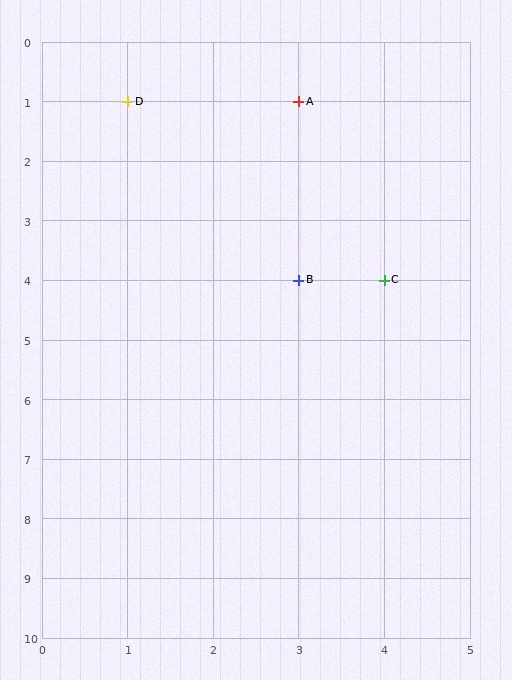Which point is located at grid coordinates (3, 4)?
Point B is at (3, 4).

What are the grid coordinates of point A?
Point A is at grid coordinates (3, 1).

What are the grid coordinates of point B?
Point B is at grid coordinates (3, 4).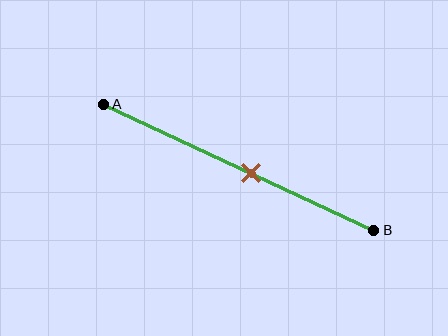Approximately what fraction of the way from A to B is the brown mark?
The brown mark is approximately 55% of the way from A to B.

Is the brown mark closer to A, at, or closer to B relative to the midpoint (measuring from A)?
The brown mark is closer to point B than the midpoint of segment AB.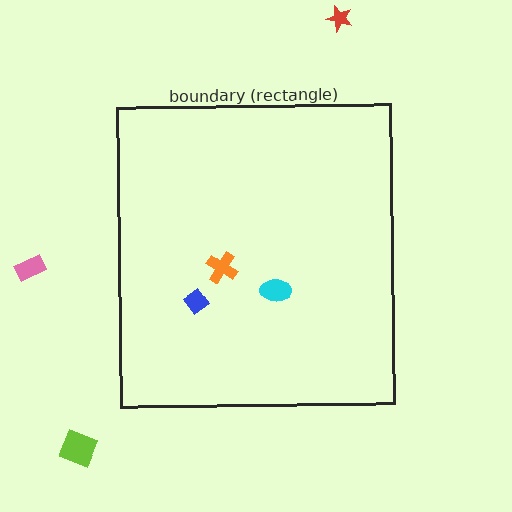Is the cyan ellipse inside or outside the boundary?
Inside.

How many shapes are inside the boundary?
3 inside, 3 outside.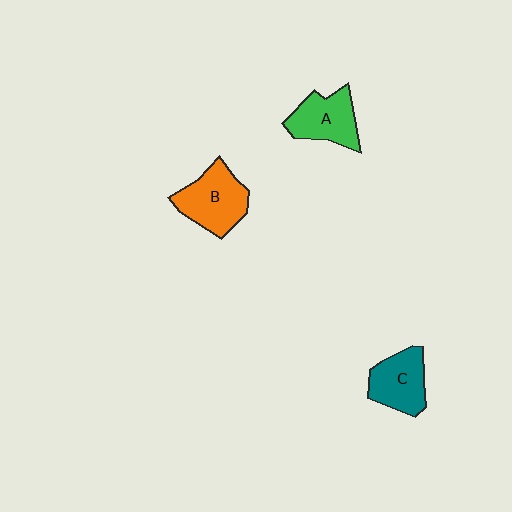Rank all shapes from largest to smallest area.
From largest to smallest: B (orange), A (green), C (teal).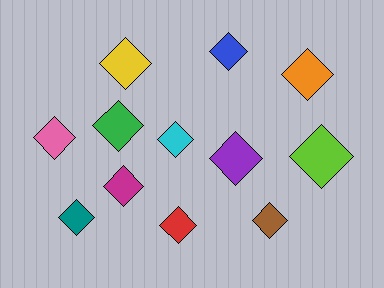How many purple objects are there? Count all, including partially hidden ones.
There is 1 purple object.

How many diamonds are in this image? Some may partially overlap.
There are 12 diamonds.